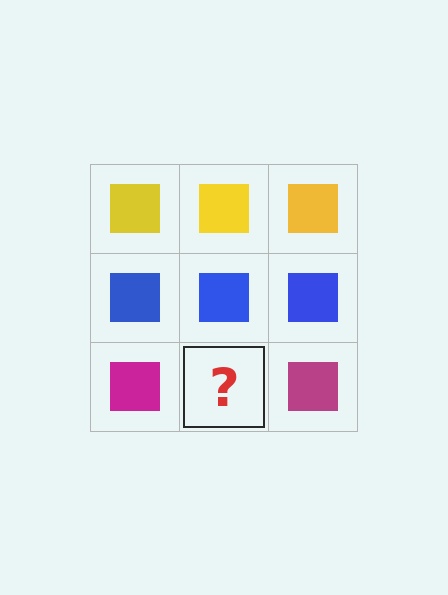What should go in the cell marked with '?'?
The missing cell should contain a magenta square.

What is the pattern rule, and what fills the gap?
The rule is that each row has a consistent color. The gap should be filled with a magenta square.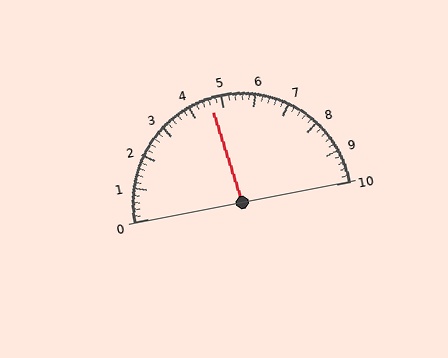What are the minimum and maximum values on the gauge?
The gauge ranges from 0 to 10.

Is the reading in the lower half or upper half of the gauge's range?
The reading is in the lower half of the range (0 to 10).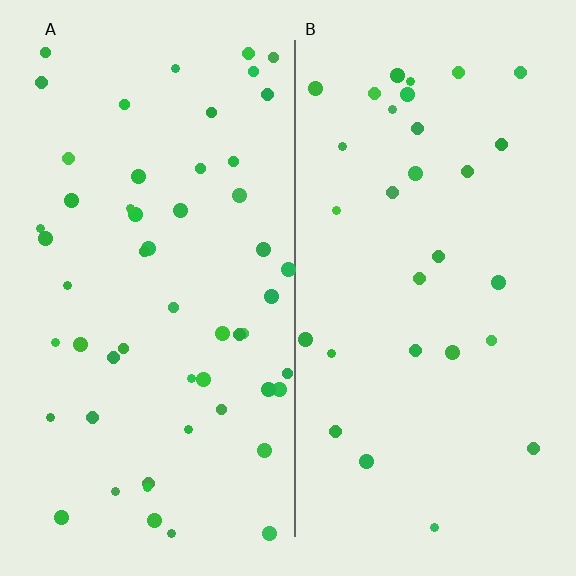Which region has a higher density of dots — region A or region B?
A (the left).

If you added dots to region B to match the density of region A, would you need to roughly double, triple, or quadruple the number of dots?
Approximately double.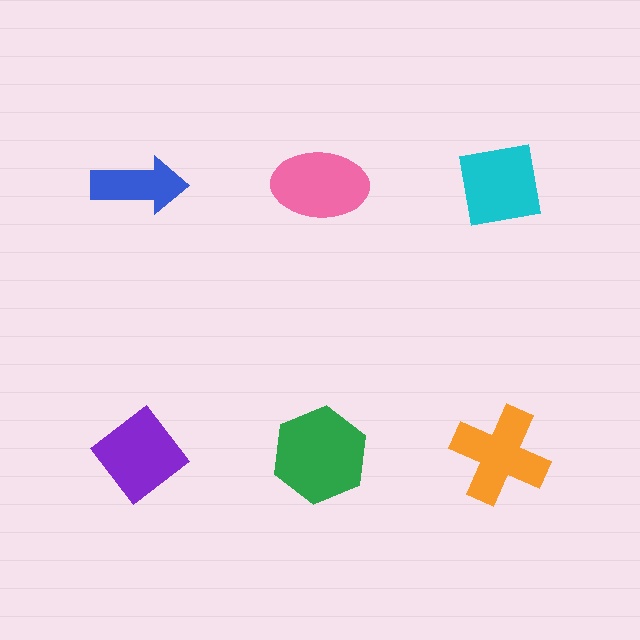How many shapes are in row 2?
3 shapes.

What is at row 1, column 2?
A pink ellipse.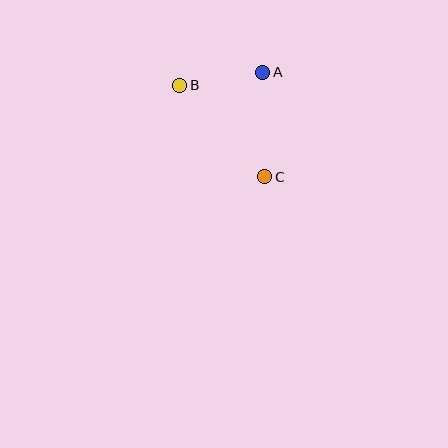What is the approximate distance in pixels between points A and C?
The distance between A and C is approximately 105 pixels.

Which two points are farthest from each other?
Points B and C are farthest from each other.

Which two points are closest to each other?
Points A and B are closest to each other.